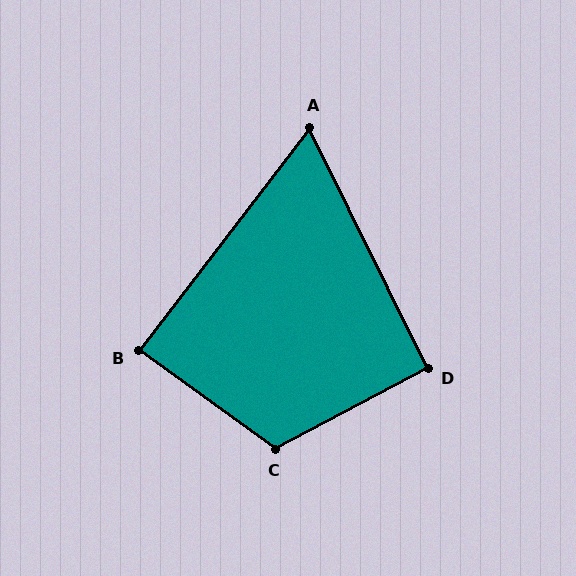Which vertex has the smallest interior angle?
A, at approximately 64 degrees.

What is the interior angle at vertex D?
Approximately 92 degrees (approximately right).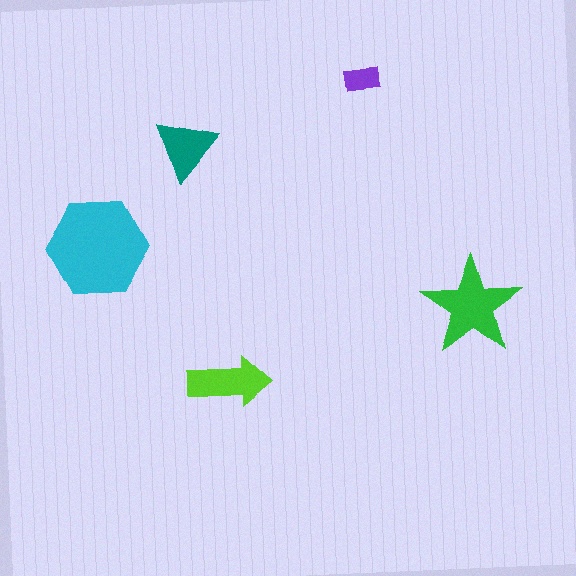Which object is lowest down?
The lime arrow is bottommost.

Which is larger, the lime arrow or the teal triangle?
The lime arrow.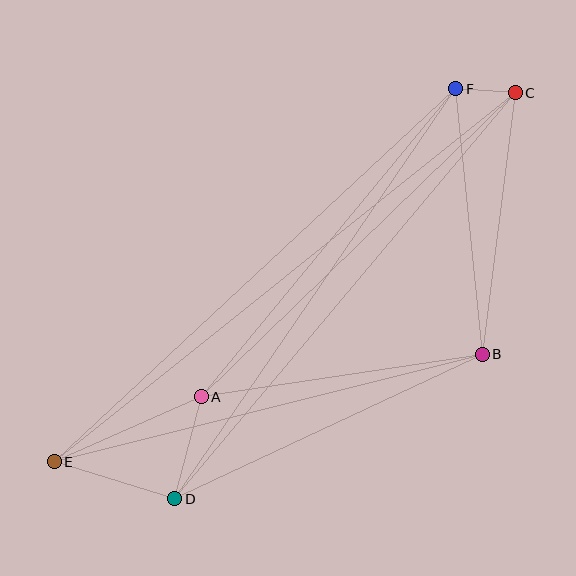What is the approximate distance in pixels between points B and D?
The distance between B and D is approximately 340 pixels.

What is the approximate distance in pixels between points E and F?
The distance between E and F is approximately 548 pixels.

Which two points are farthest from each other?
Points C and E are farthest from each other.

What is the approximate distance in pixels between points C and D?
The distance between C and D is approximately 530 pixels.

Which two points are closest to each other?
Points C and F are closest to each other.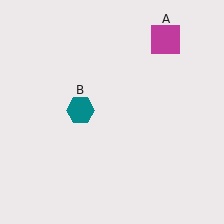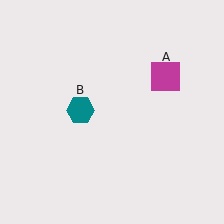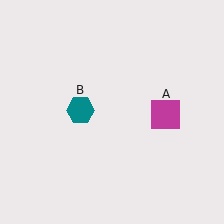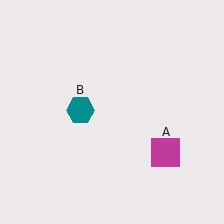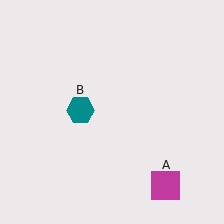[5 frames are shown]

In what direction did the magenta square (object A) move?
The magenta square (object A) moved down.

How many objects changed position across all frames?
1 object changed position: magenta square (object A).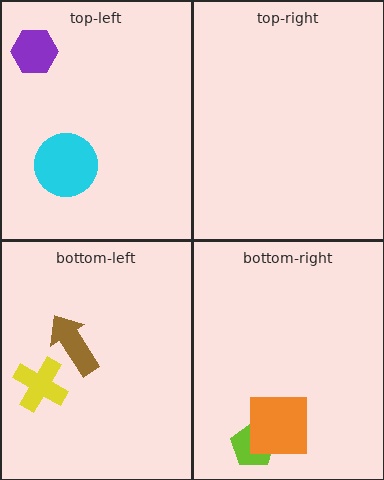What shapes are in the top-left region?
The cyan circle, the purple hexagon.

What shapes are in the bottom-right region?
The lime pentagon, the orange square.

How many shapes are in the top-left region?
2.